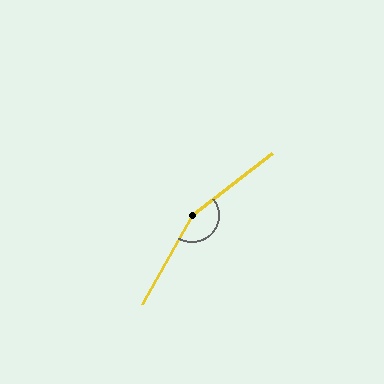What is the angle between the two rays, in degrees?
Approximately 157 degrees.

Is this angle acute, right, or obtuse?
It is obtuse.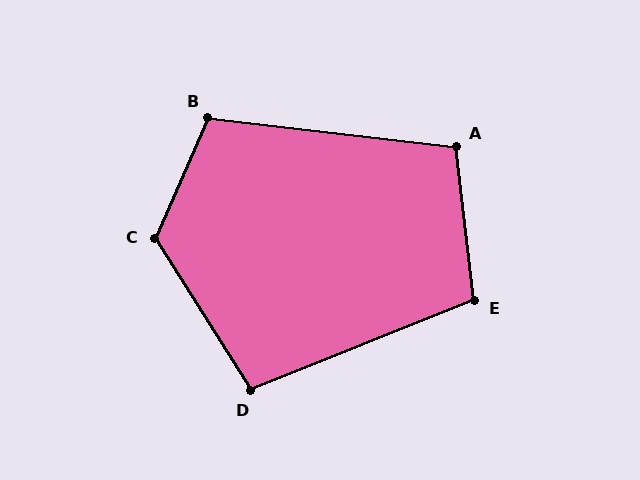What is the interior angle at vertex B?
Approximately 107 degrees (obtuse).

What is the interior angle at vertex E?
Approximately 105 degrees (obtuse).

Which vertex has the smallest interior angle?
D, at approximately 100 degrees.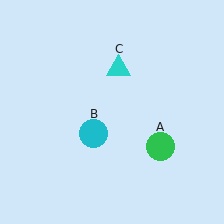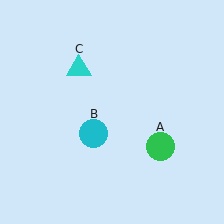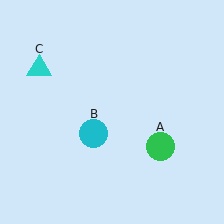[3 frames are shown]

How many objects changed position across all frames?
1 object changed position: cyan triangle (object C).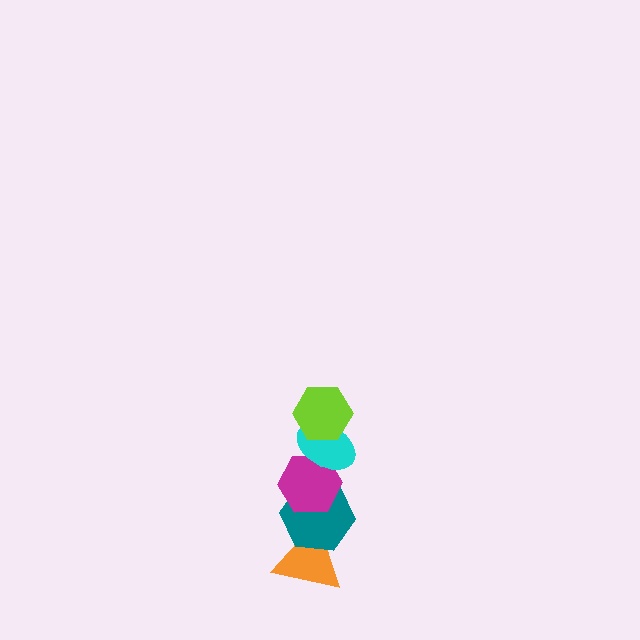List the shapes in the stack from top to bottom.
From top to bottom: the lime hexagon, the cyan ellipse, the magenta hexagon, the teal hexagon, the orange triangle.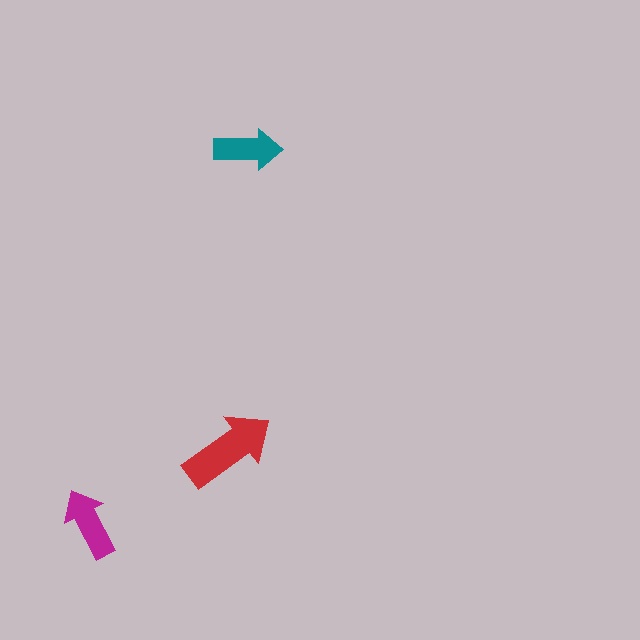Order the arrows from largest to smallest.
the red one, the magenta one, the teal one.